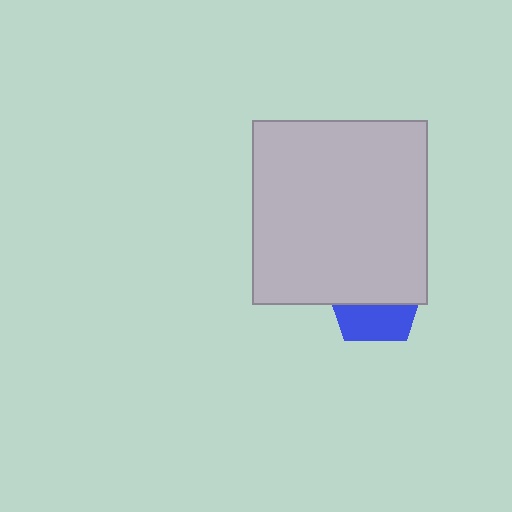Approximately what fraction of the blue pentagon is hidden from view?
Roughly 61% of the blue pentagon is hidden behind the light gray rectangle.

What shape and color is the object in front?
The object in front is a light gray rectangle.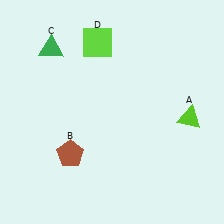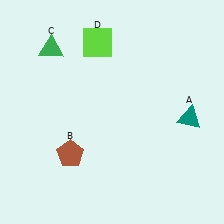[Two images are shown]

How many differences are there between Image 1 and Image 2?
There is 1 difference between the two images.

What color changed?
The triangle (A) changed from lime in Image 1 to teal in Image 2.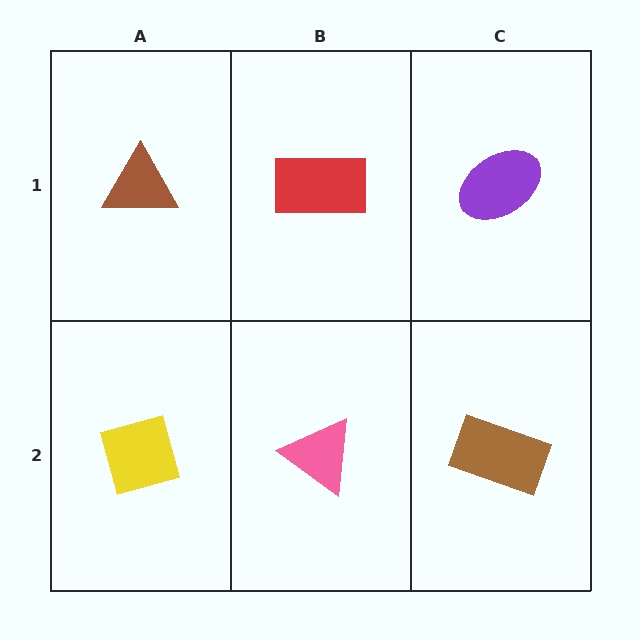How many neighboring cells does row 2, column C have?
2.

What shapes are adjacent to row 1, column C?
A brown rectangle (row 2, column C), a red rectangle (row 1, column B).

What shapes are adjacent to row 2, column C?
A purple ellipse (row 1, column C), a pink triangle (row 2, column B).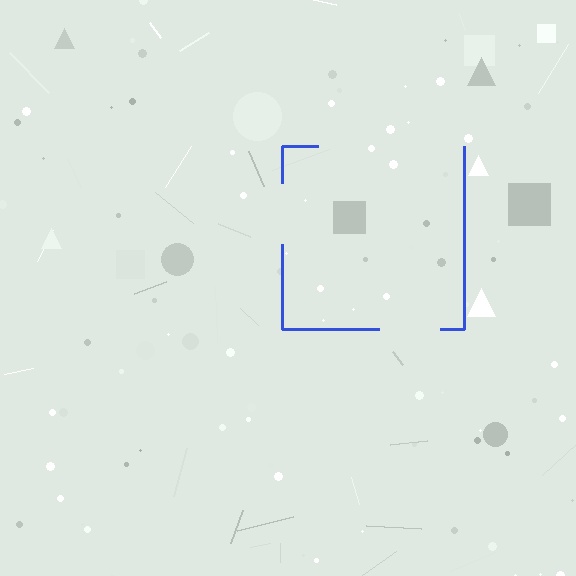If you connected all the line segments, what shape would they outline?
They would outline a square.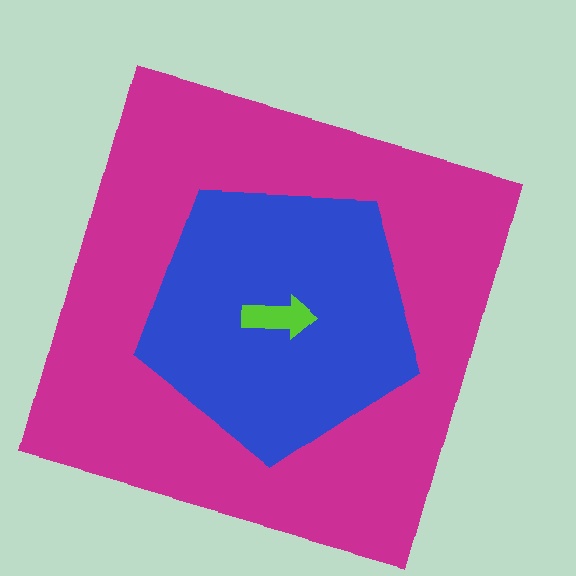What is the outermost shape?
The magenta square.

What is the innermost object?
The lime arrow.